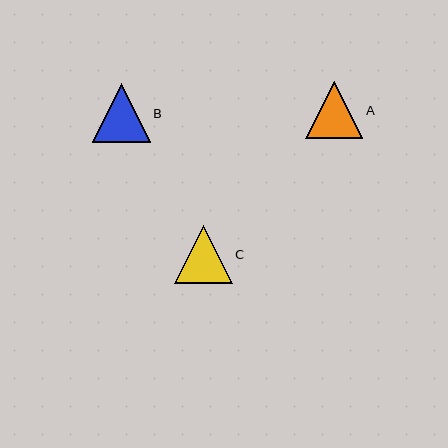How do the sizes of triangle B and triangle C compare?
Triangle B and triangle C are approximately the same size.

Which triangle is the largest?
Triangle B is the largest with a size of approximately 58 pixels.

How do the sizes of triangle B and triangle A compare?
Triangle B and triangle A are approximately the same size.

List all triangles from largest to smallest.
From largest to smallest: B, C, A.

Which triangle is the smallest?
Triangle A is the smallest with a size of approximately 57 pixels.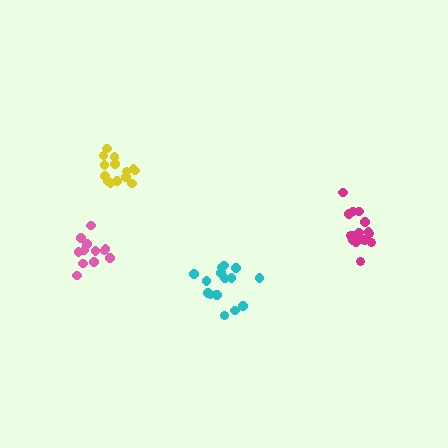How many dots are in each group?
Group 1: 17 dots, Group 2: 12 dots, Group 3: 14 dots, Group 4: 15 dots (58 total).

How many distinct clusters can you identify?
There are 4 distinct clusters.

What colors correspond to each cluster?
The clusters are colored: magenta, pink, yellow, cyan.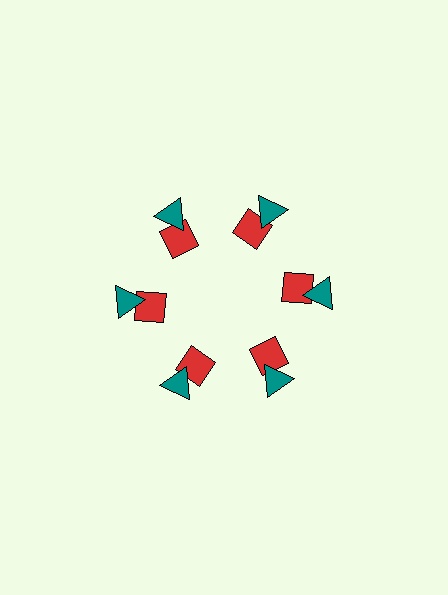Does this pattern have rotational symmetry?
Yes, this pattern has 6-fold rotational symmetry. It looks the same after rotating 60 degrees around the center.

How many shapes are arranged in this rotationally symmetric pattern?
There are 12 shapes, arranged in 6 groups of 2.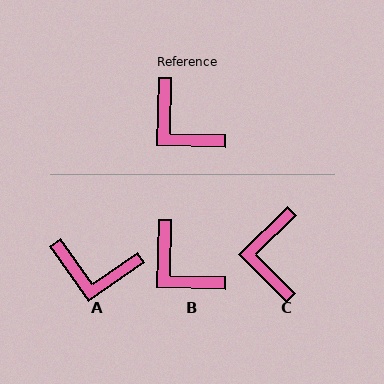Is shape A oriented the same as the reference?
No, it is off by about 37 degrees.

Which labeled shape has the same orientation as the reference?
B.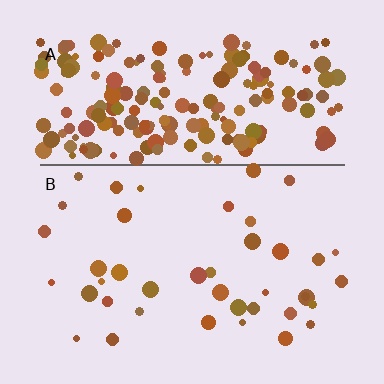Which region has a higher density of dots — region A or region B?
A (the top).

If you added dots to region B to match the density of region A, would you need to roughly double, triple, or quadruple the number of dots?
Approximately quadruple.